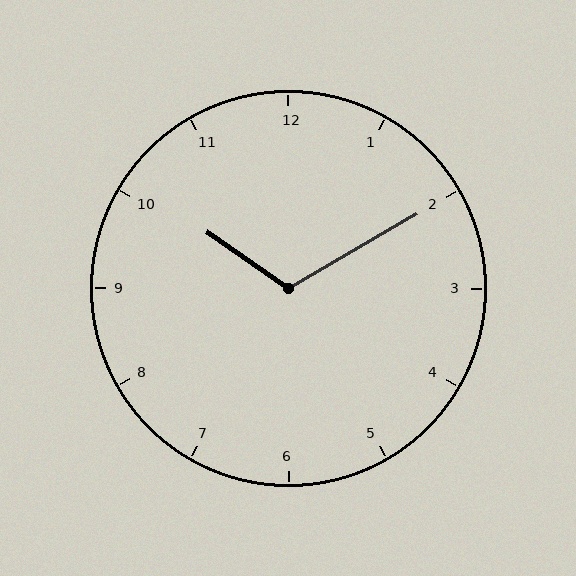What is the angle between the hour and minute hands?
Approximately 115 degrees.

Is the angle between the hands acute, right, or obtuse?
It is obtuse.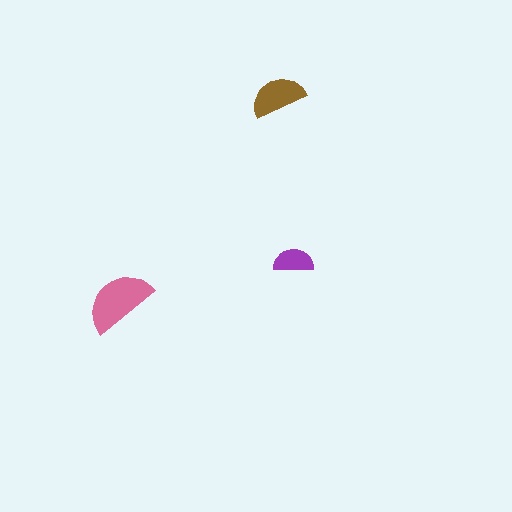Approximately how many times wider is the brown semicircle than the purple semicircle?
About 1.5 times wider.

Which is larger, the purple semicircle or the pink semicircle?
The pink one.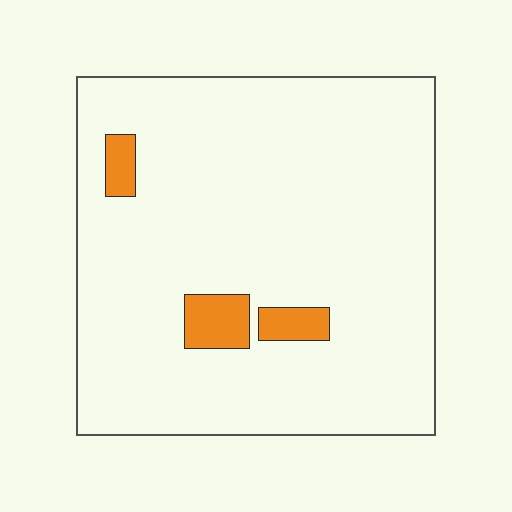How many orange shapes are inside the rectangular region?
3.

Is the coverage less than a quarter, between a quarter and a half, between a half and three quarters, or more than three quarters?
Less than a quarter.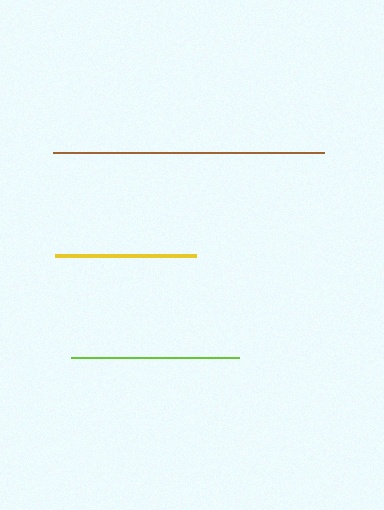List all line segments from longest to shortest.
From longest to shortest: brown, lime, yellow.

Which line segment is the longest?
The brown line is the longest at approximately 271 pixels.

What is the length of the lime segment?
The lime segment is approximately 168 pixels long.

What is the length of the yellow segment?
The yellow segment is approximately 142 pixels long.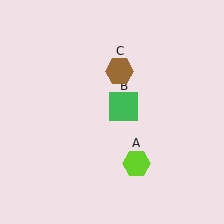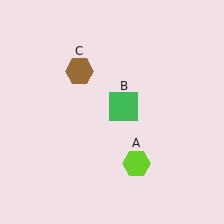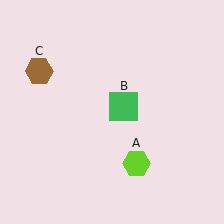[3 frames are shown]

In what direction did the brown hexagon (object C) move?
The brown hexagon (object C) moved left.